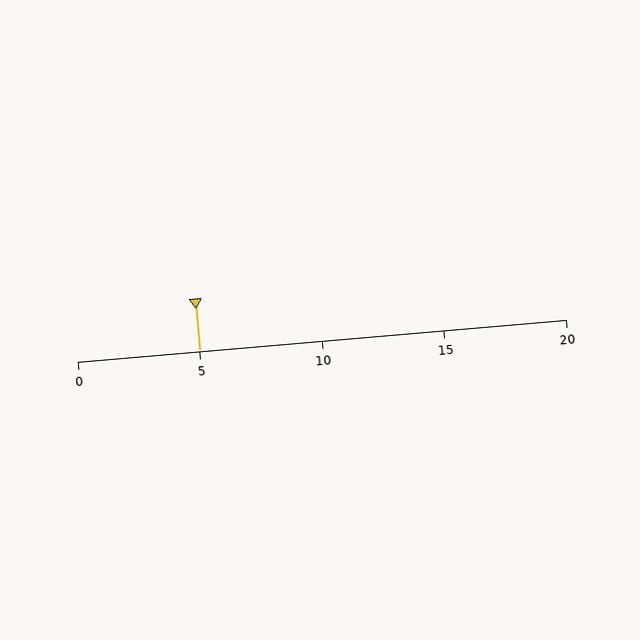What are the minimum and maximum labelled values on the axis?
The axis runs from 0 to 20.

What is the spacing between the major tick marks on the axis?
The major ticks are spaced 5 apart.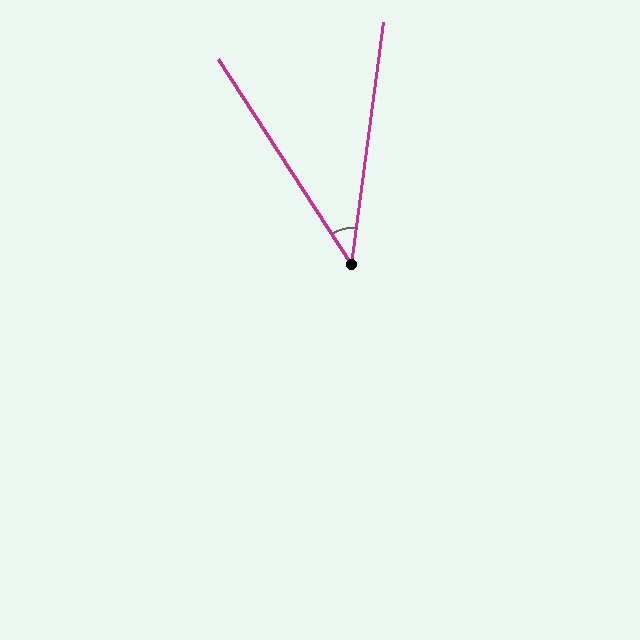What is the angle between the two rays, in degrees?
Approximately 41 degrees.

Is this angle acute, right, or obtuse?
It is acute.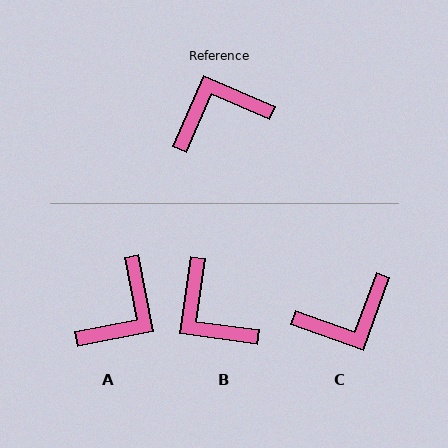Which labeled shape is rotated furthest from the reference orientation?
C, about 177 degrees away.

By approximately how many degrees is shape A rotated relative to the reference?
Approximately 145 degrees clockwise.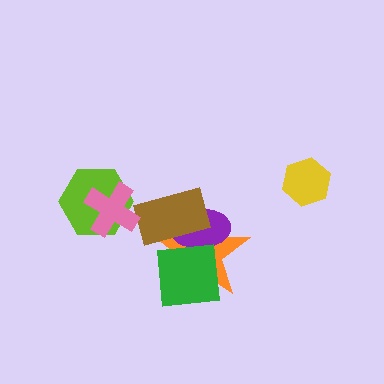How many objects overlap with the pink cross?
1 object overlaps with the pink cross.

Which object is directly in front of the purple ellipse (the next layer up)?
The green square is directly in front of the purple ellipse.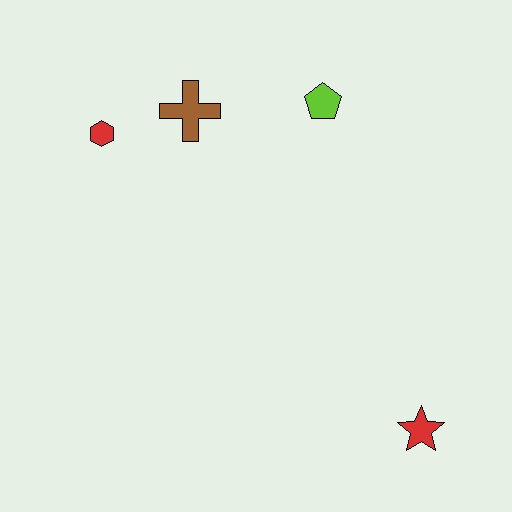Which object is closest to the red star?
The lime pentagon is closest to the red star.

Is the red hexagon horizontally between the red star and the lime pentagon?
No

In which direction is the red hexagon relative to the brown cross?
The red hexagon is to the left of the brown cross.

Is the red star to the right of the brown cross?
Yes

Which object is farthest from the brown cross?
The red star is farthest from the brown cross.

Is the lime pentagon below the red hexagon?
No